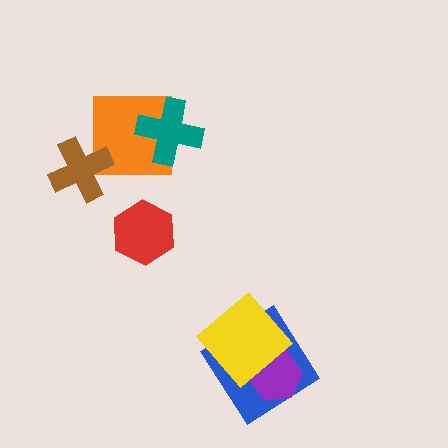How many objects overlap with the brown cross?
1 object overlaps with the brown cross.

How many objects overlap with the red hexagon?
0 objects overlap with the red hexagon.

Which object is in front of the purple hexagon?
The yellow diamond is in front of the purple hexagon.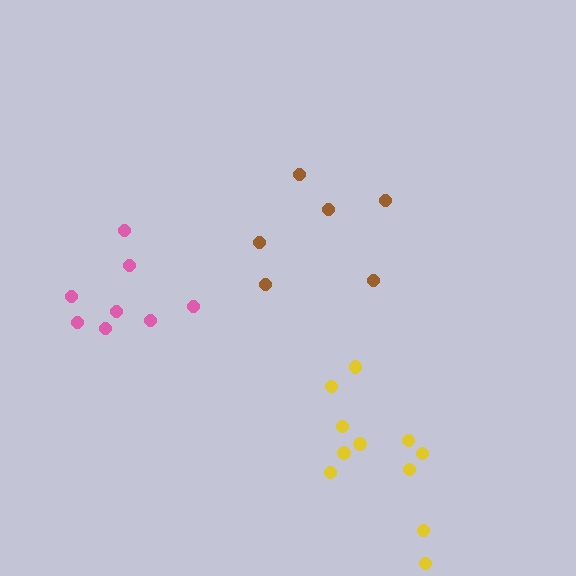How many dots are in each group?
Group 1: 8 dots, Group 2: 11 dots, Group 3: 6 dots (25 total).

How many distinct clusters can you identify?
There are 3 distinct clusters.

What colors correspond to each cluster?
The clusters are colored: pink, yellow, brown.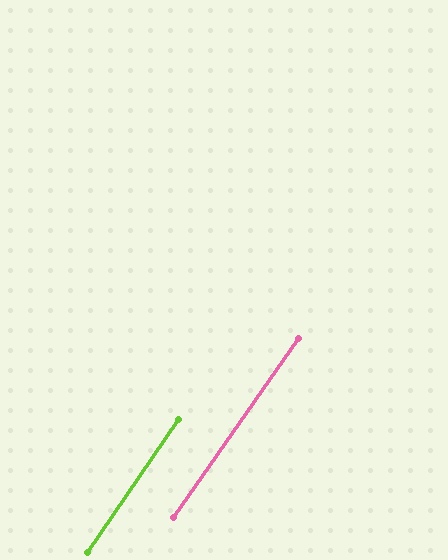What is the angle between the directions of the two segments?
Approximately 0 degrees.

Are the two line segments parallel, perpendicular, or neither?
Parallel — their directions differ by only 0.5°.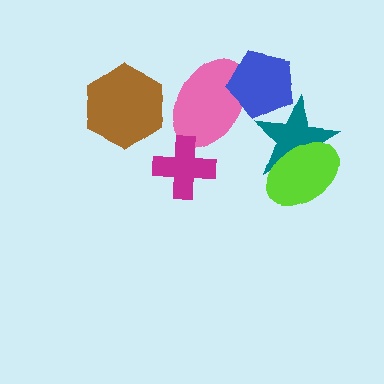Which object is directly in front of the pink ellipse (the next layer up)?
The blue pentagon is directly in front of the pink ellipse.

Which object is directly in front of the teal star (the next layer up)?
The lime ellipse is directly in front of the teal star.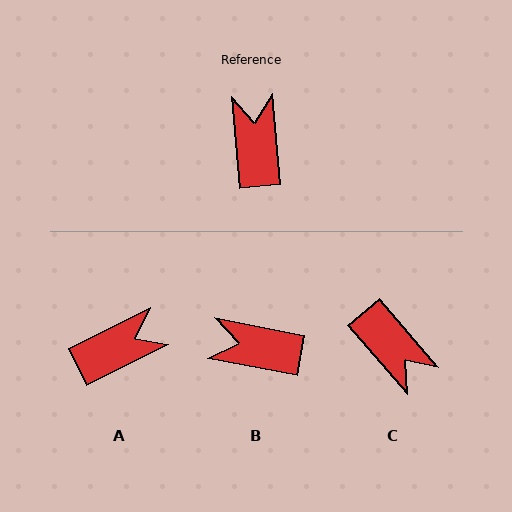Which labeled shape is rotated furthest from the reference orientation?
C, about 144 degrees away.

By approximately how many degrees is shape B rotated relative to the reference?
Approximately 74 degrees counter-clockwise.